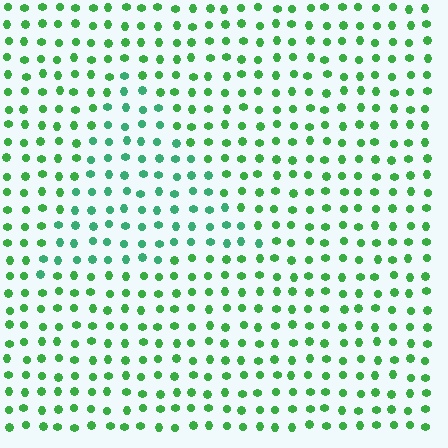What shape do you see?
I see a triangle.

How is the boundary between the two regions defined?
The boundary is defined purely by a slight shift in hue (about 26 degrees). Spacing, size, and orientation are identical on both sides.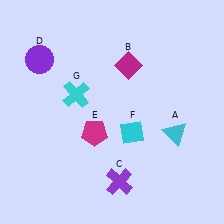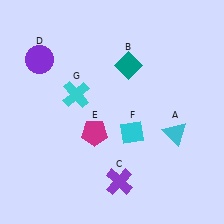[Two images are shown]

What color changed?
The diamond (B) changed from magenta in Image 1 to teal in Image 2.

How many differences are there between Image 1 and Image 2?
There is 1 difference between the two images.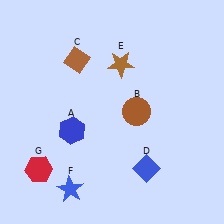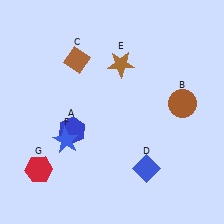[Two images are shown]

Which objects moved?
The objects that moved are: the brown circle (B), the blue star (F).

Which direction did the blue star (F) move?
The blue star (F) moved up.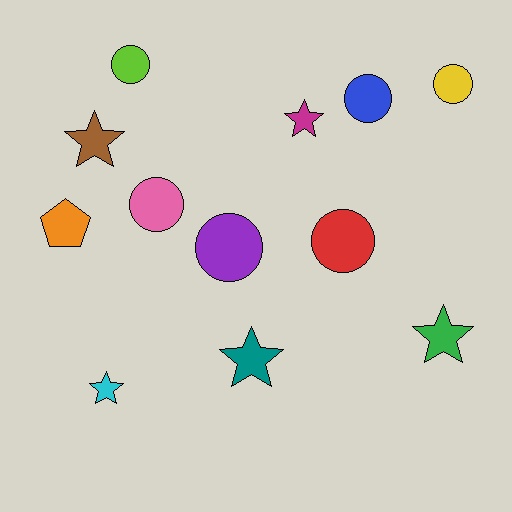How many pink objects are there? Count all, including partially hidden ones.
There is 1 pink object.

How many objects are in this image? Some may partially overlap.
There are 12 objects.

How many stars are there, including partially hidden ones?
There are 5 stars.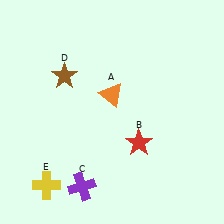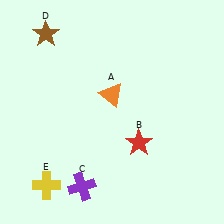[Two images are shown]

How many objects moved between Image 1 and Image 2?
1 object moved between the two images.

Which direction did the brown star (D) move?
The brown star (D) moved up.